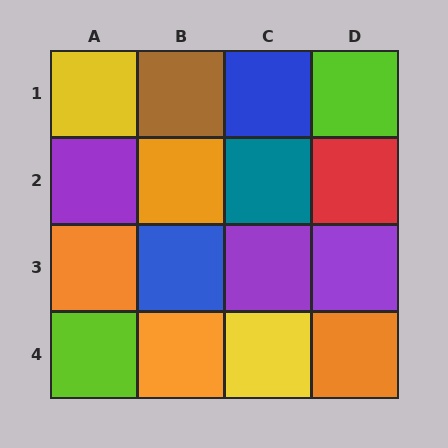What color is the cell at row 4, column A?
Lime.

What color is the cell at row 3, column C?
Purple.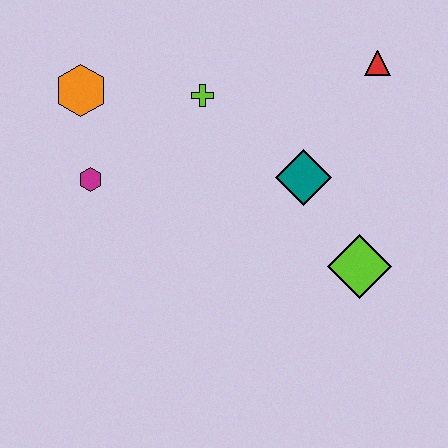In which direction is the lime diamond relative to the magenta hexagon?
The lime diamond is to the right of the magenta hexagon.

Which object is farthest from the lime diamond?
The orange hexagon is farthest from the lime diamond.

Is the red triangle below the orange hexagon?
No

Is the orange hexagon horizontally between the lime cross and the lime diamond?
No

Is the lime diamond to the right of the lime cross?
Yes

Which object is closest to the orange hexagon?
The magenta hexagon is closest to the orange hexagon.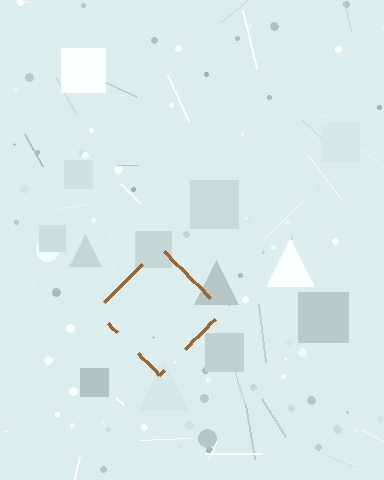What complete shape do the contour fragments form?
The contour fragments form a diamond.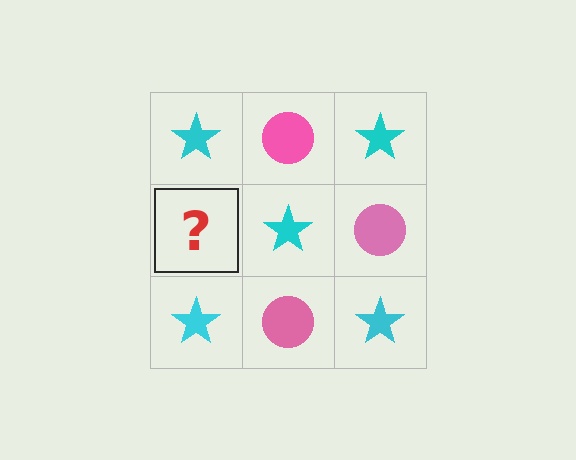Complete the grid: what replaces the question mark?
The question mark should be replaced with a pink circle.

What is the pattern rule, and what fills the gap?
The rule is that it alternates cyan star and pink circle in a checkerboard pattern. The gap should be filled with a pink circle.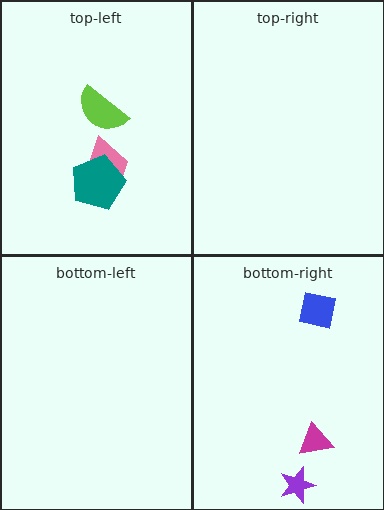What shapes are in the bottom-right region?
The purple star, the magenta triangle, the blue square.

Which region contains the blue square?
The bottom-right region.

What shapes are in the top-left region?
The pink trapezoid, the teal pentagon, the lime semicircle.